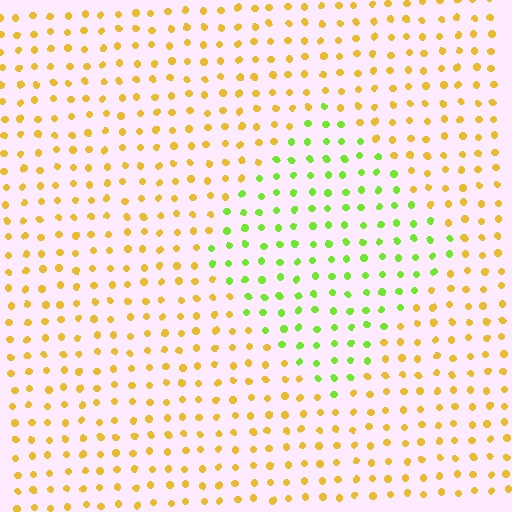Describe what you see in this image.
The image is filled with small yellow elements in a uniform arrangement. A diamond-shaped region is visible where the elements are tinted to a slightly different hue, forming a subtle color boundary.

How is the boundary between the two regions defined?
The boundary is defined purely by a slight shift in hue (about 54 degrees). Spacing, size, and orientation are identical on both sides.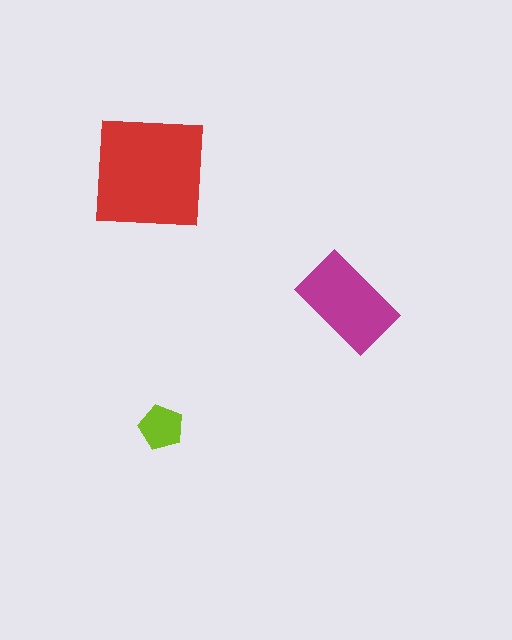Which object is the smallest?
The lime pentagon.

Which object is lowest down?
The lime pentagon is bottommost.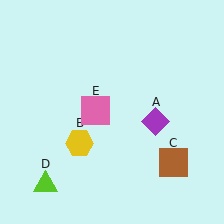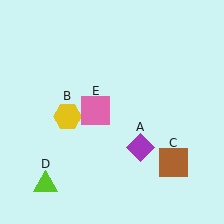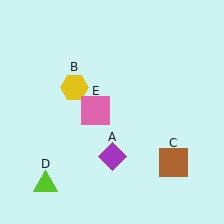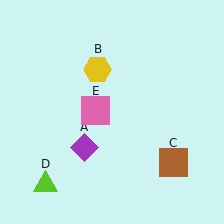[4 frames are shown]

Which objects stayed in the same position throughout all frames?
Brown square (object C) and lime triangle (object D) and pink square (object E) remained stationary.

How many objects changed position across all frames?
2 objects changed position: purple diamond (object A), yellow hexagon (object B).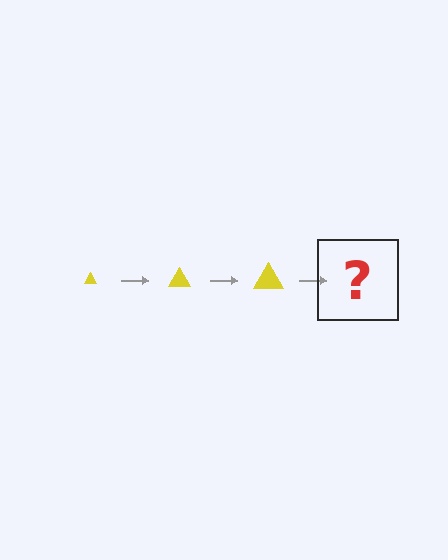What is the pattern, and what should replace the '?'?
The pattern is that the triangle gets progressively larger each step. The '?' should be a yellow triangle, larger than the previous one.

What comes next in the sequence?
The next element should be a yellow triangle, larger than the previous one.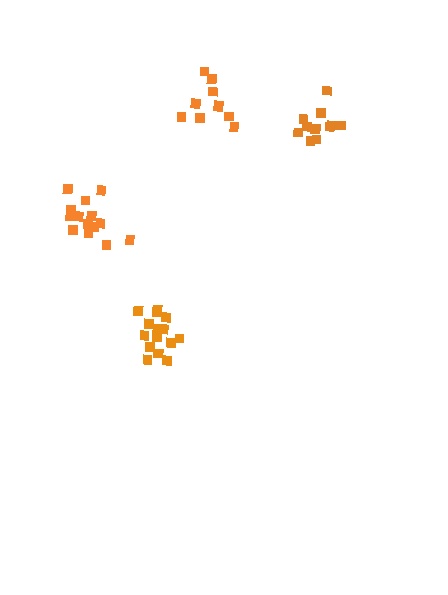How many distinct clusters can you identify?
There are 4 distinct clusters.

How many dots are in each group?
Group 1: 16 dots, Group 2: 15 dots, Group 3: 10 dots, Group 4: 11 dots (52 total).